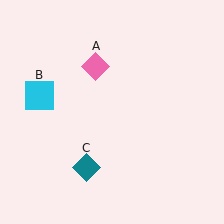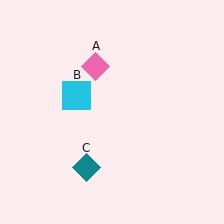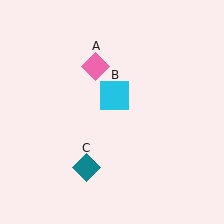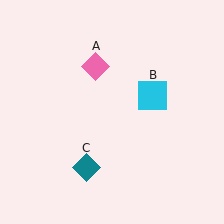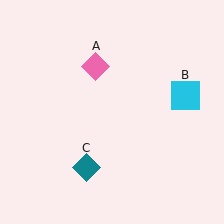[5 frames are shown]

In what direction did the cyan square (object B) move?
The cyan square (object B) moved right.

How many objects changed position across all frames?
1 object changed position: cyan square (object B).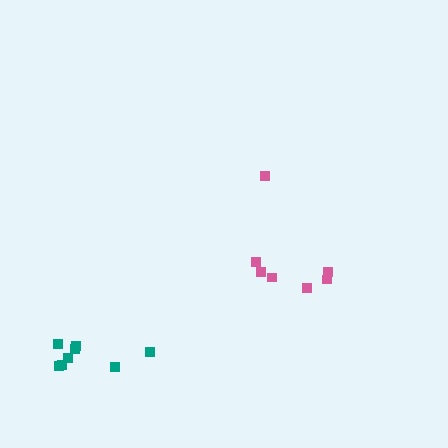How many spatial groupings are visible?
There are 2 spatial groupings.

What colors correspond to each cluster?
The clusters are colored: teal, pink.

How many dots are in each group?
Group 1: 8 dots, Group 2: 7 dots (15 total).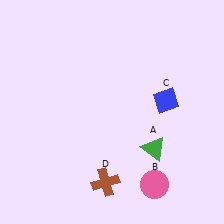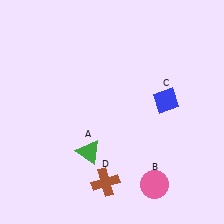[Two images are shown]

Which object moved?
The green triangle (A) moved left.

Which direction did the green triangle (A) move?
The green triangle (A) moved left.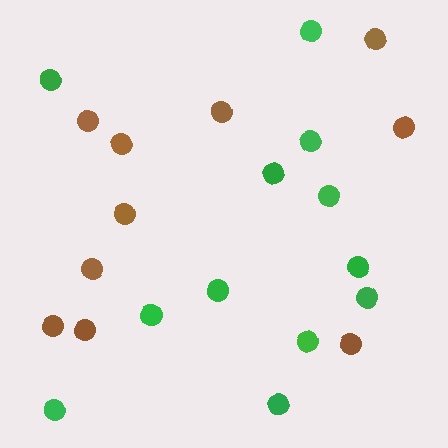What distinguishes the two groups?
There are 2 groups: one group of brown circles (10) and one group of green circles (12).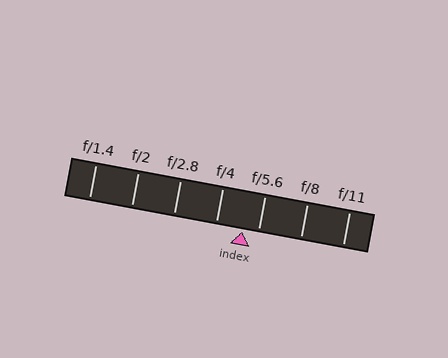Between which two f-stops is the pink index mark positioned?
The index mark is between f/4 and f/5.6.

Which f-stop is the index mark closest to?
The index mark is closest to f/5.6.